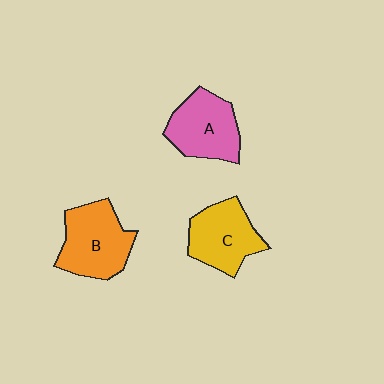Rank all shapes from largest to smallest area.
From largest to smallest: B (orange), A (pink), C (yellow).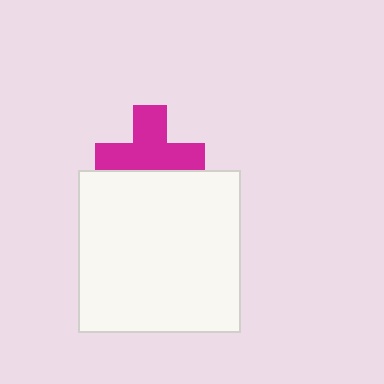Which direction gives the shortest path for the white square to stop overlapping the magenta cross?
Moving down gives the shortest separation.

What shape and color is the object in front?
The object in front is a white square.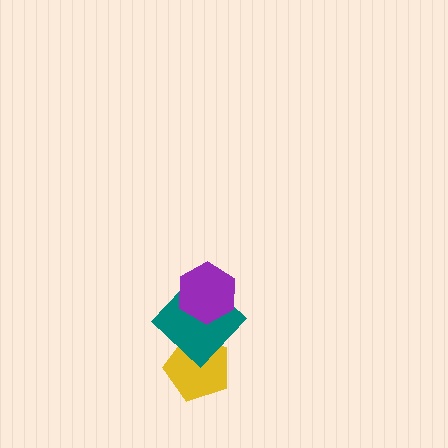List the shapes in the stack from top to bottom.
From top to bottom: the purple hexagon, the teal diamond, the yellow pentagon.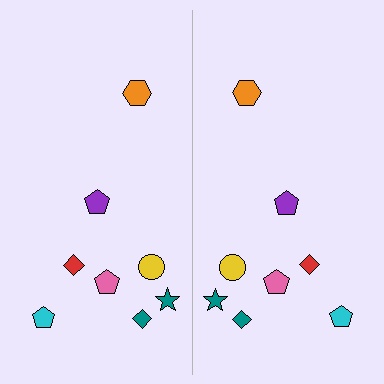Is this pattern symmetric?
Yes, this pattern has bilateral (reflection) symmetry.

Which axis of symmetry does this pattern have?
The pattern has a vertical axis of symmetry running through the center of the image.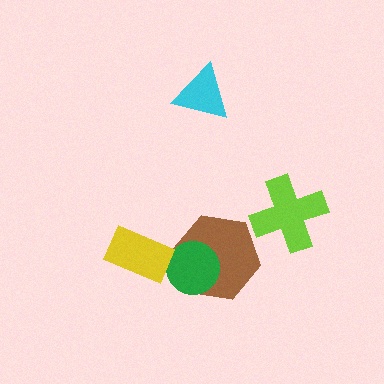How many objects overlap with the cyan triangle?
0 objects overlap with the cyan triangle.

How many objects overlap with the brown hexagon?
1 object overlaps with the brown hexagon.